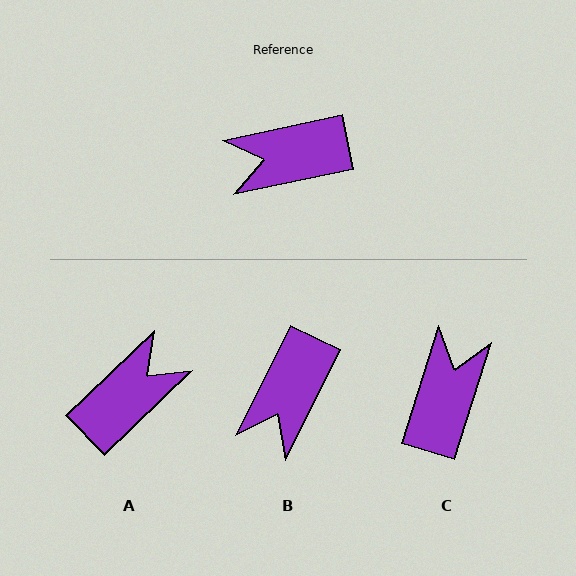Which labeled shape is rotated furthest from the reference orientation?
A, about 148 degrees away.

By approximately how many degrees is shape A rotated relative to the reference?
Approximately 148 degrees clockwise.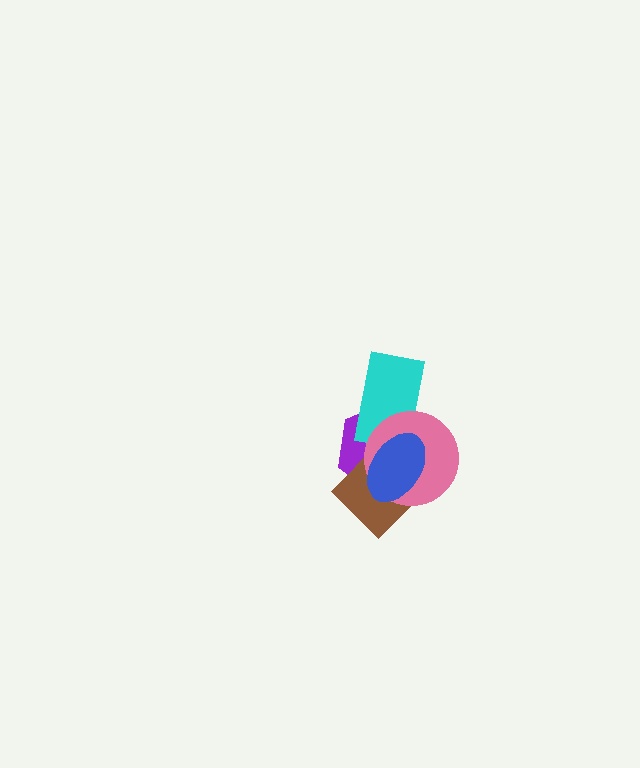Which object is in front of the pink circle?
The blue ellipse is in front of the pink circle.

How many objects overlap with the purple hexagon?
4 objects overlap with the purple hexagon.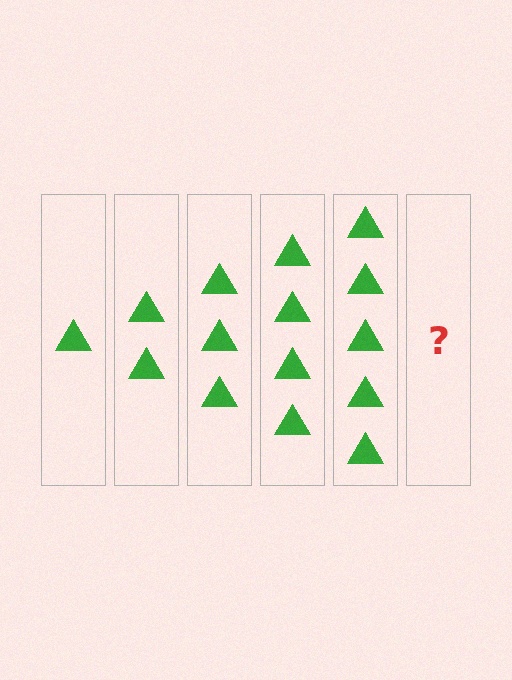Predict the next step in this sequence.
The next step is 6 triangles.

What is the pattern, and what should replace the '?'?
The pattern is that each step adds one more triangle. The '?' should be 6 triangles.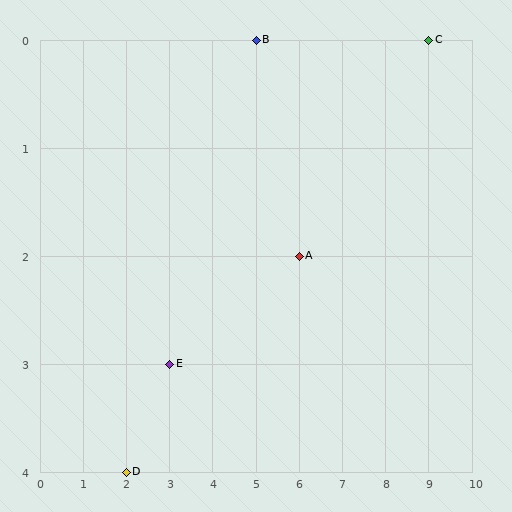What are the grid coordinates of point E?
Point E is at grid coordinates (3, 3).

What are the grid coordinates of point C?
Point C is at grid coordinates (9, 0).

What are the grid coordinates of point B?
Point B is at grid coordinates (5, 0).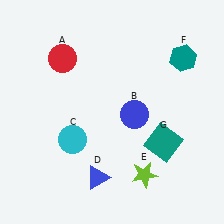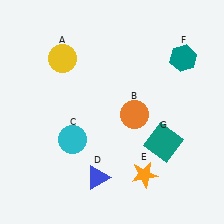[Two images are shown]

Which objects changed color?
A changed from red to yellow. B changed from blue to orange. E changed from lime to orange.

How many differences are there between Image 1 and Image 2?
There are 3 differences between the two images.